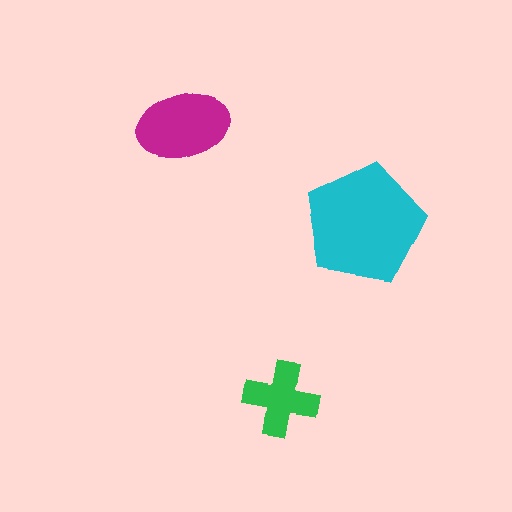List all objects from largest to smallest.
The cyan pentagon, the magenta ellipse, the green cross.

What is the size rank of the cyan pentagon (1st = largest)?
1st.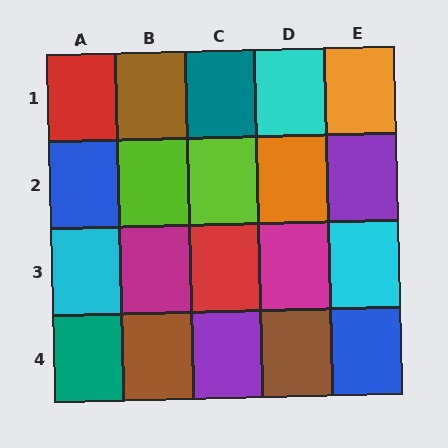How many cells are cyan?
3 cells are cyan.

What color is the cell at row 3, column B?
Magenta.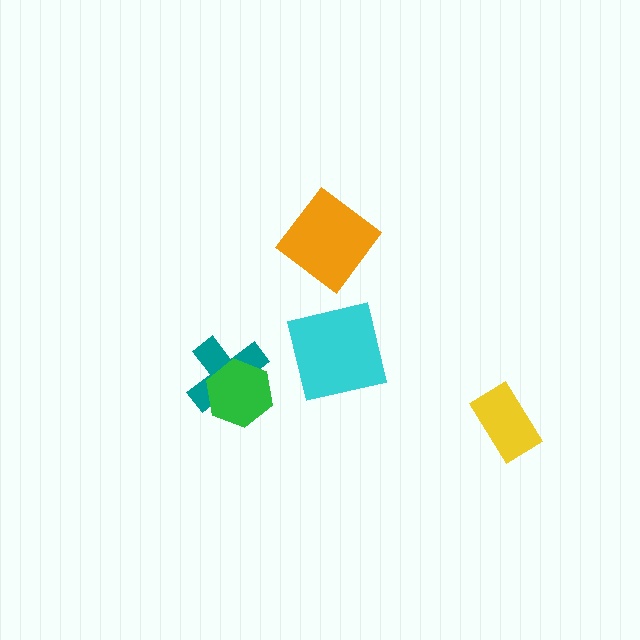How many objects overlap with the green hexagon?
1 object overlaps with the green hexagon.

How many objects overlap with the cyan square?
0 objects overlap with the cyan square.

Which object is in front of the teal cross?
The green hexagon is in front of the teal cross.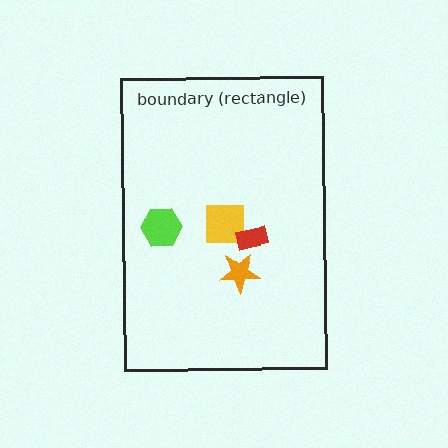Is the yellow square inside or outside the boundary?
Inside.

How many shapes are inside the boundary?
4 inside, 0 outside.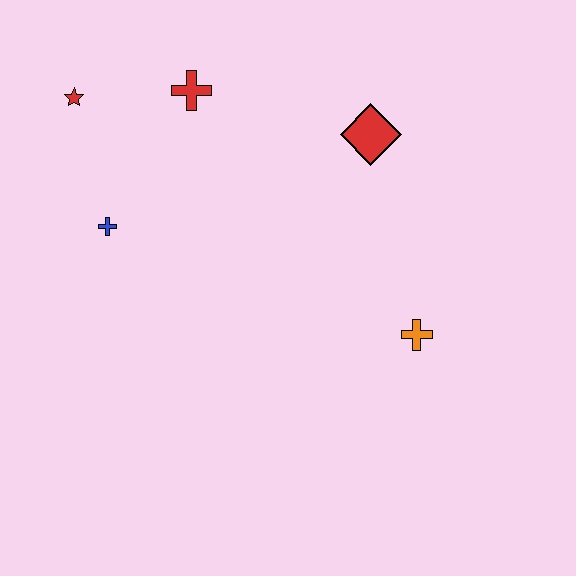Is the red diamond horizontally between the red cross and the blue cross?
No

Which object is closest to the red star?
The red cross is closest to the red star.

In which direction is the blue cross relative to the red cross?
The blue cross is below the red cross.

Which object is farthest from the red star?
The orange cross is farthest from the red star.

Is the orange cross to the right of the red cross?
Yes